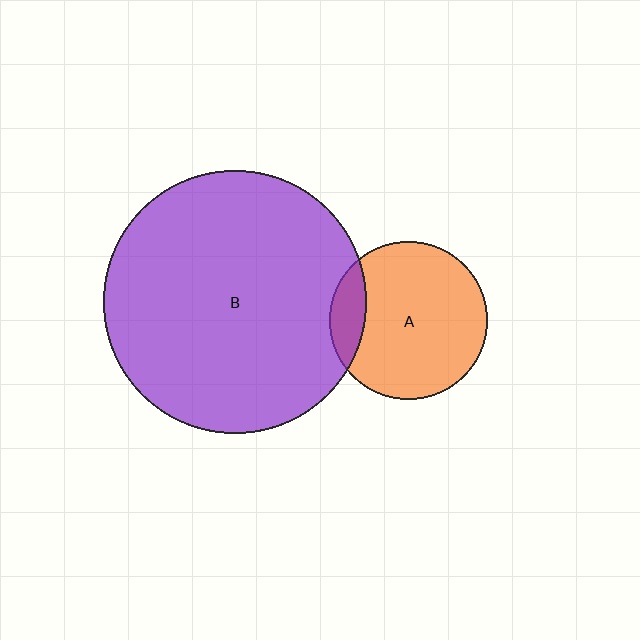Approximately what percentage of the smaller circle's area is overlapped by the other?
Approximately 15%.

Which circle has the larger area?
Circle B (purple).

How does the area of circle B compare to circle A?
Approximately 2.8 times.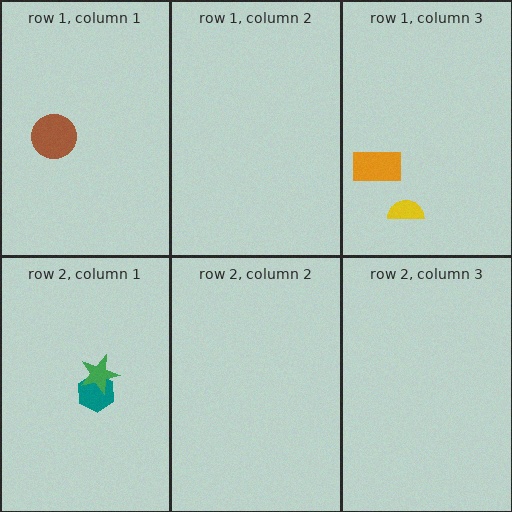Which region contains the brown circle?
The row 1, column 1 region.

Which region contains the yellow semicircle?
The row 1, column 3 region.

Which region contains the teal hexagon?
The row 2, column 1 region.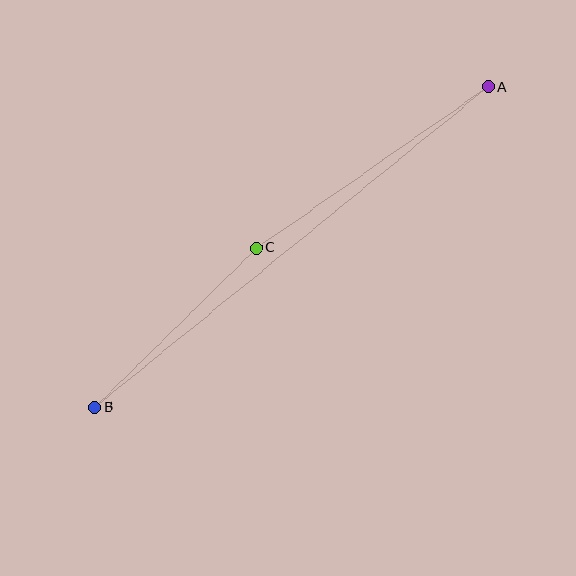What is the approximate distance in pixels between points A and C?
The distance between A and C is approximately 282 pixels.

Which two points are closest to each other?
Points B and C are closest to each other.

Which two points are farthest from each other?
Points A and B are farthest from each other.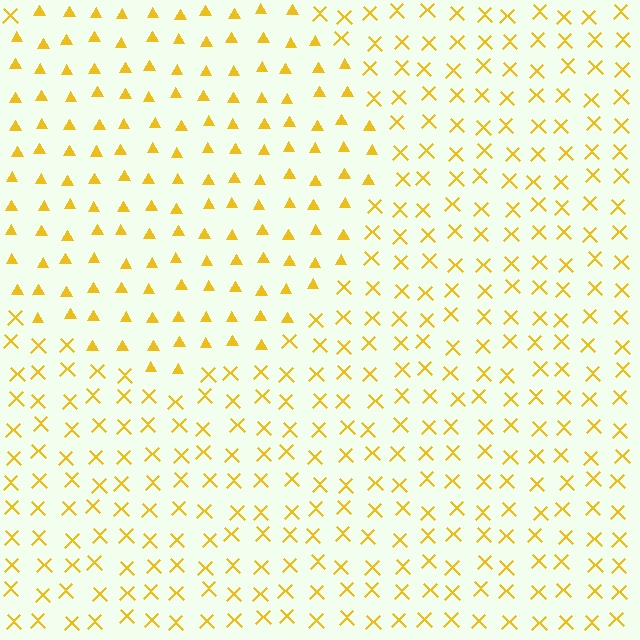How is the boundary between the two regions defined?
The boundary is defined by a change in element shape: triangles inside vs. X marks outside. All elements share the same color and spacing.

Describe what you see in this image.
The image is filled with small yellow elements arranged in a uniform grid. A circle-shaped region contains triangles, while the surrounding area contains X marks. The boundary is defined purely by the change in element shape.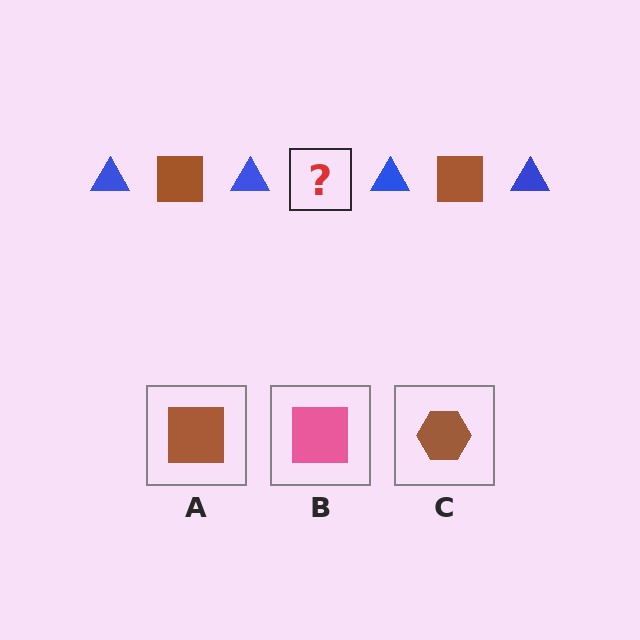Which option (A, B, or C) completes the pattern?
A.